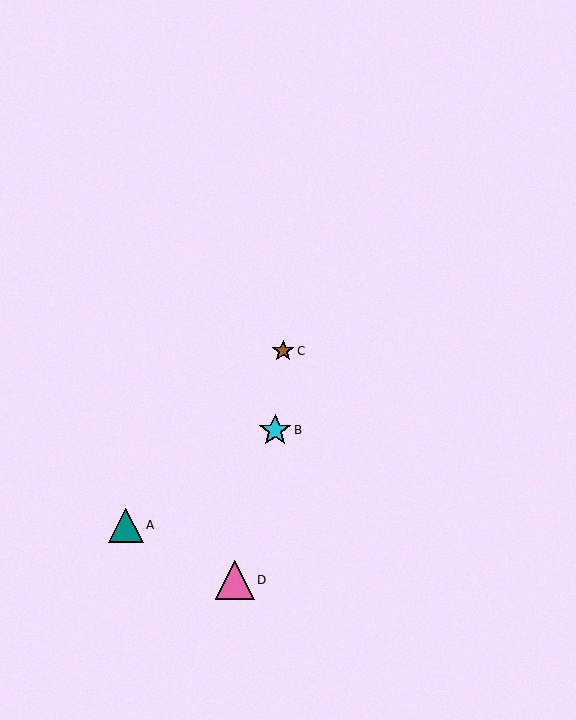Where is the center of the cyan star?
The center of the cyan star is at (275, 430).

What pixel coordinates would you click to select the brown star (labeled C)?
Click at (283, 351) to select the brown star C.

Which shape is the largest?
The pink triangle (labeled D) is the largest.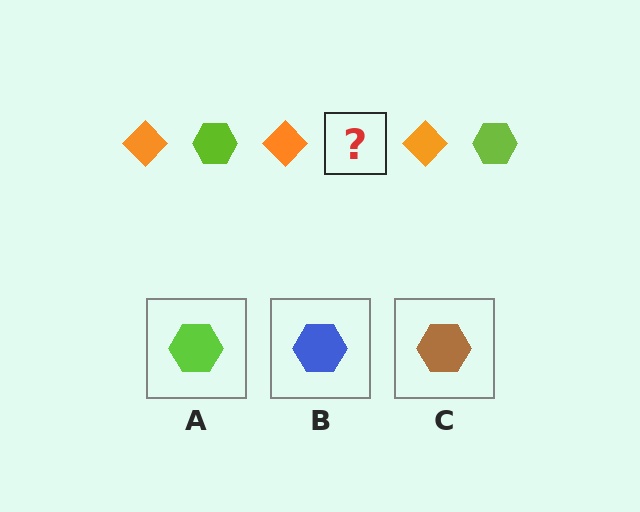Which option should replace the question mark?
Option A.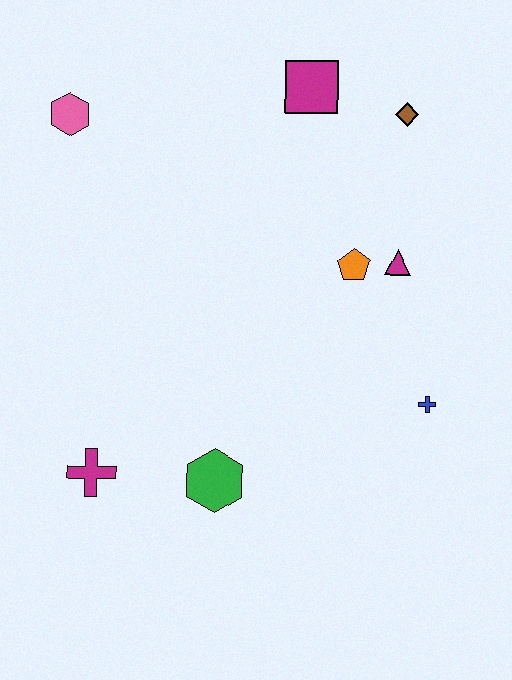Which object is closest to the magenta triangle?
The orange pentagon is closest to the magenta triangle.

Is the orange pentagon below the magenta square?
Yes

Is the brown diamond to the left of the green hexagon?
No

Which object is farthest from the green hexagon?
The brown diamond is farthest from the green hexagon.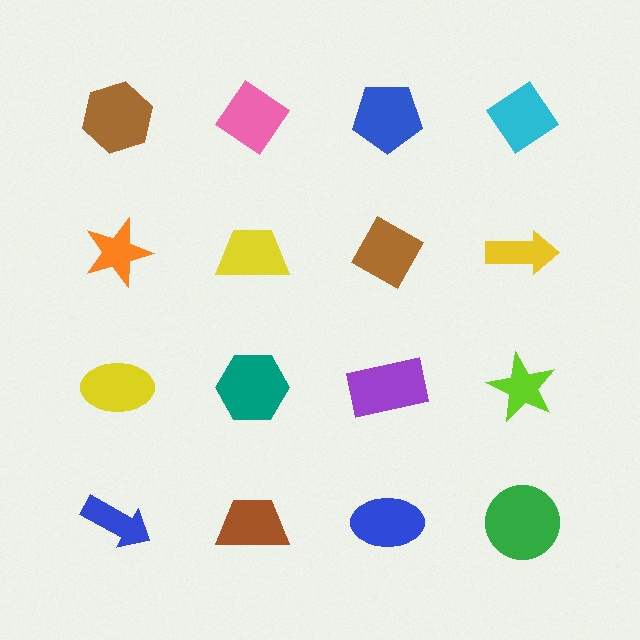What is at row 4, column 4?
A green circle.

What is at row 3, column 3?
A purple rectangle.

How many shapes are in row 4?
4 shapes.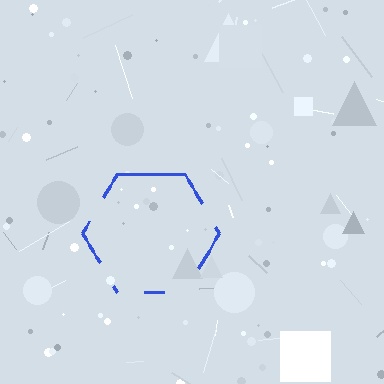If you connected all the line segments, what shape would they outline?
They would outline a hexagon.